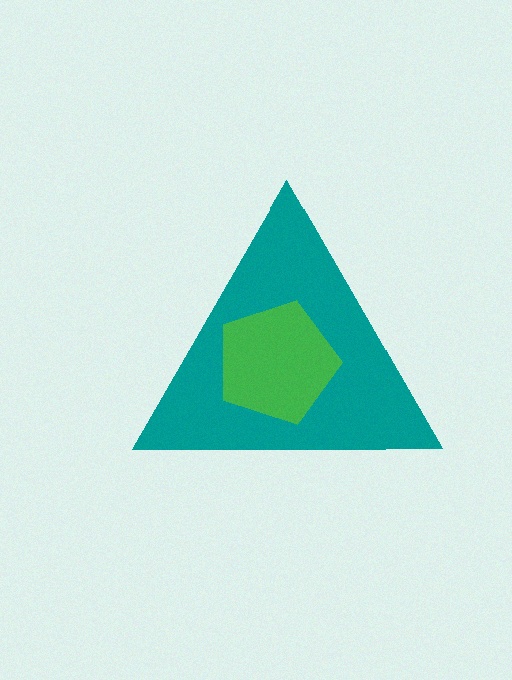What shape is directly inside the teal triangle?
The green pentagon.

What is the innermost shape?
The green pentagon.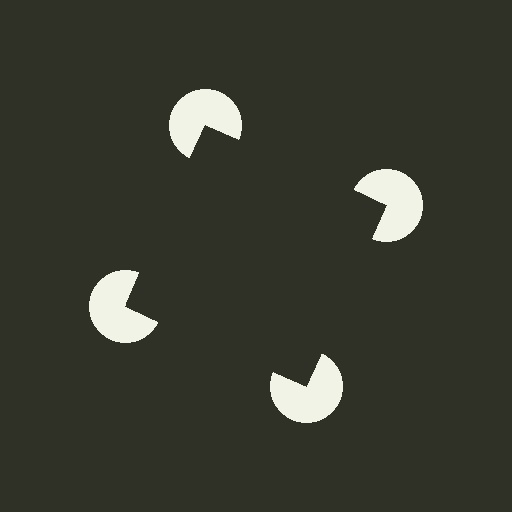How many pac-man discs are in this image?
There are 4 — one at each vertex of the illusory square.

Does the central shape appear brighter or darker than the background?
It typically appears slightly darker than the background, even though no actual brightness change is drawn.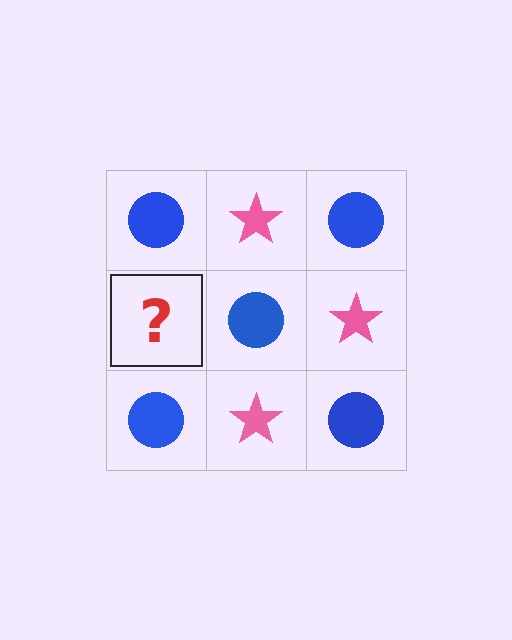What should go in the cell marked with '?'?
The missing cell should contain a pink star.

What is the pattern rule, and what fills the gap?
The rule is that it alternates blue circle and pink star in a checkerboard pattern. The gap should be filled with a pink star.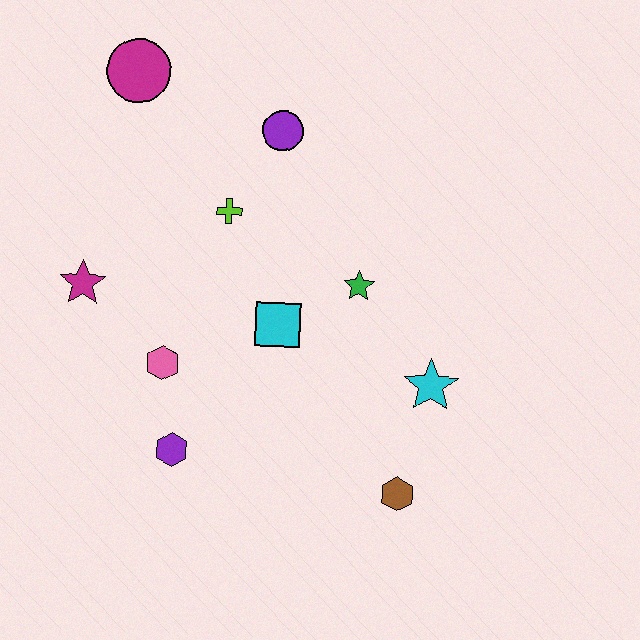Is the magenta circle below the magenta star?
No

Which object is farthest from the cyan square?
The magenta circle is farthest from the cyan square.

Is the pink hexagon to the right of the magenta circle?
Yes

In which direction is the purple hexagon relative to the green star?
The purple hexagon is to the left of the green star.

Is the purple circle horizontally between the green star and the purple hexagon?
Yes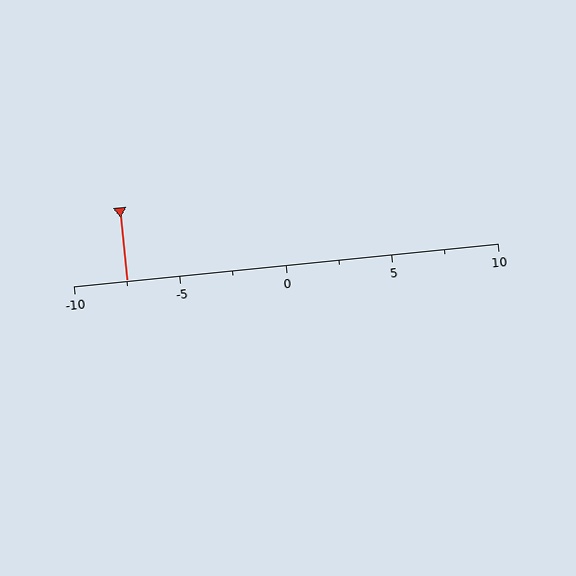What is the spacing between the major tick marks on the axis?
The major ticks are spaced 5 apart.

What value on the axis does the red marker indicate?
The marker indicates approximately -7.5.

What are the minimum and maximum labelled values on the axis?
The axis runs from -10 to 10.